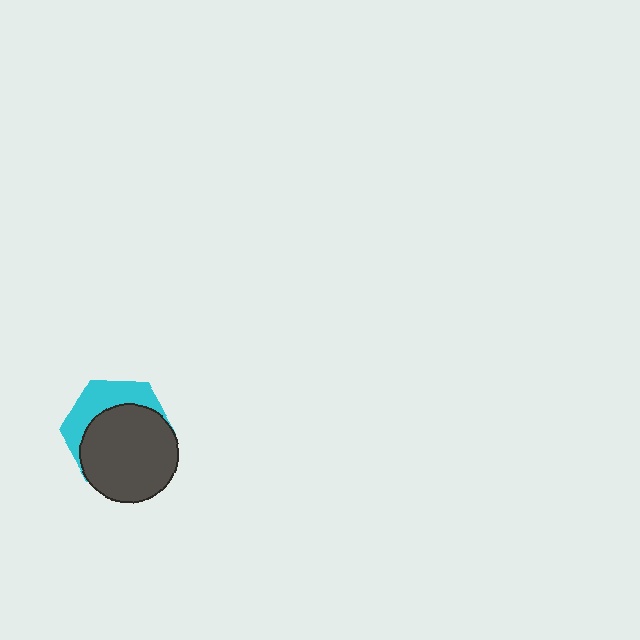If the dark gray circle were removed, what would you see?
You would see the complete cyan hexagon.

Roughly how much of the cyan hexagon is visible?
A small part of it is visible (roughly 34%).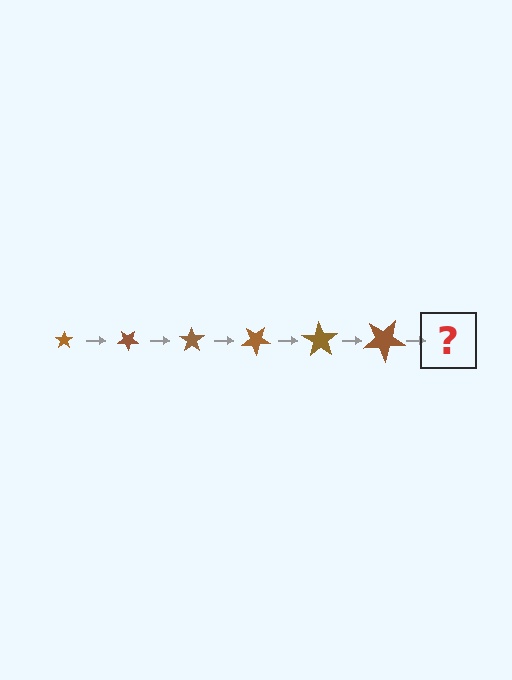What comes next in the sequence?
The next element should be a star, larger than the previous one and rotated 210 degrees from the start.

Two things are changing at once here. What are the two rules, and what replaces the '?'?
The two rules are that the star grows larger each step and it rotates 35 degrees each step. The '?' should be a star, larger than the previous one and rotated 210 degrees from the start.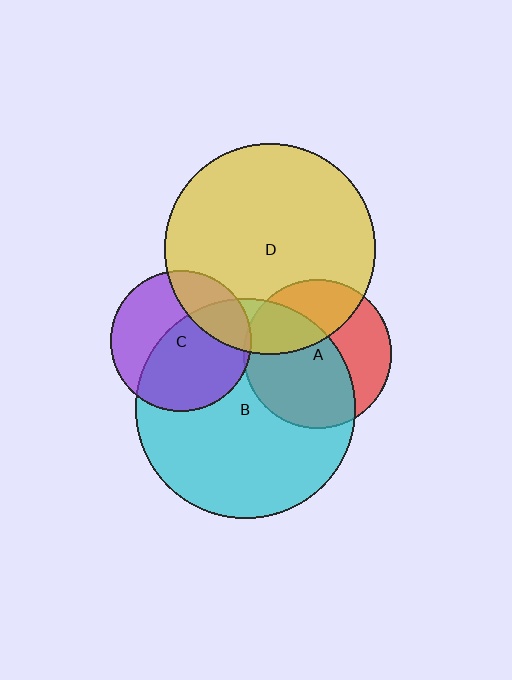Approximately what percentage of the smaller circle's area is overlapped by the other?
Approximately 60%.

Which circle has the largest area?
Circle B (cyan).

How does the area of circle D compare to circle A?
Approximately 2.0 times.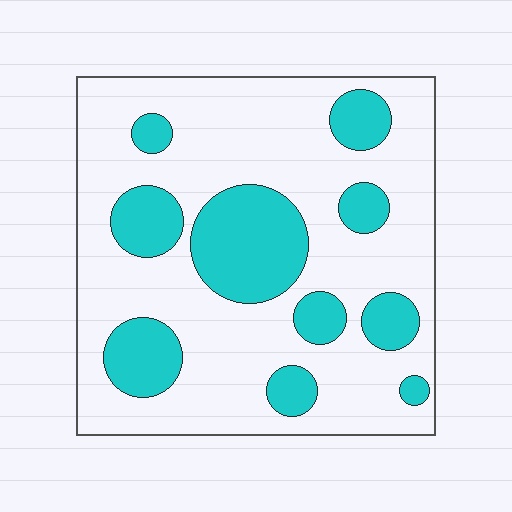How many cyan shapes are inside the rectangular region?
10.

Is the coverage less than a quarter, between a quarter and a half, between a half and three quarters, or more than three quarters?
Between a quarter and a half.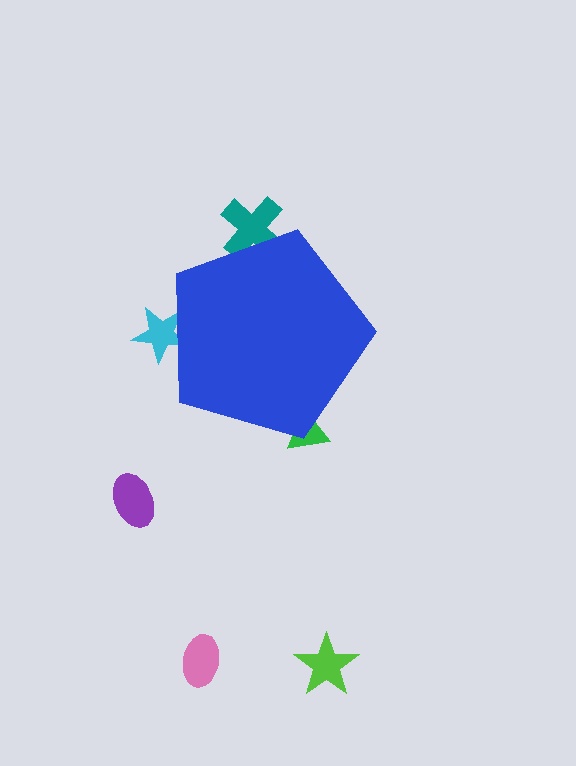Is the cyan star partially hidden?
Yes, the cyan star is partially hidden behind the blue pentagon.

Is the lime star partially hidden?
No, the lime star is fully visible.